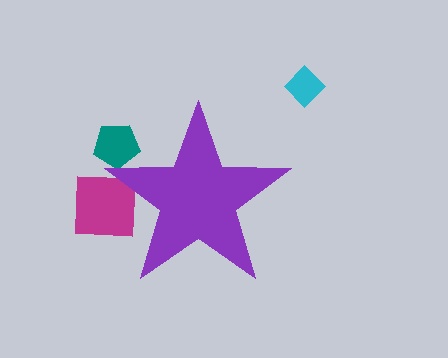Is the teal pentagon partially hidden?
Yes, the teal pentagon is partially hidden behind the purple star.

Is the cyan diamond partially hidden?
No, the cyan diamond is fully visible.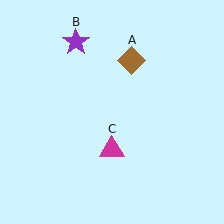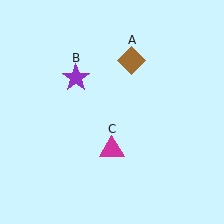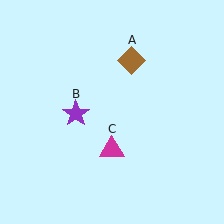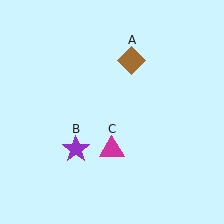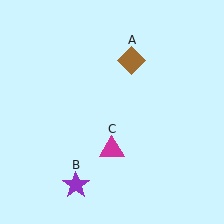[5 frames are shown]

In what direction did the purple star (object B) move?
The purple star (object B) moved down.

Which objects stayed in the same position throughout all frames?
Brown diamond (object A) and magenta triangle (object C) remained stationary.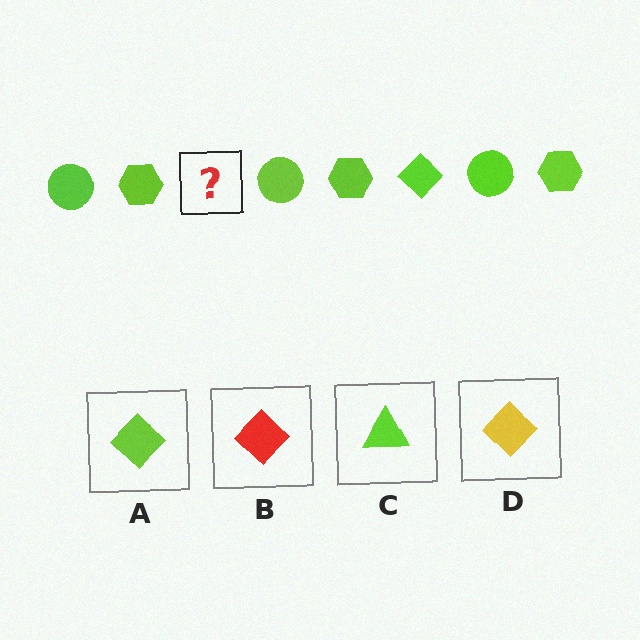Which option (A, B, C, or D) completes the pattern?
A.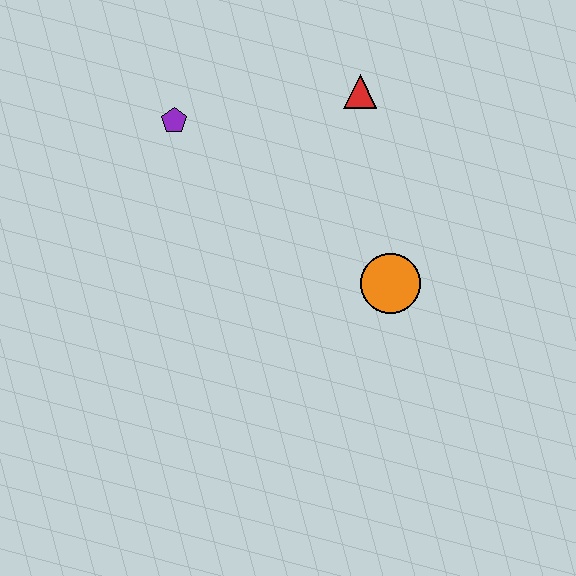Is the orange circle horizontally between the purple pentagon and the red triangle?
No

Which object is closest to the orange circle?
The red triangle is closest to the orange circle.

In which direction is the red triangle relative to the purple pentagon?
The red triangle is to the right of the purple pentagon.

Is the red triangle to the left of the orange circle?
Yes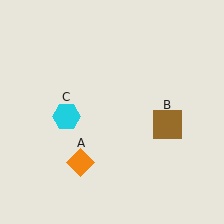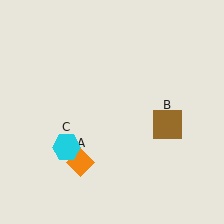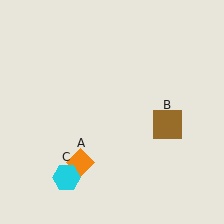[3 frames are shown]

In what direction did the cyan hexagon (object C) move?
The cyan hexagon (object C) moved down.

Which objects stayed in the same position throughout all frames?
Orange diamond (object A) and brown square (object B) remained stationary.